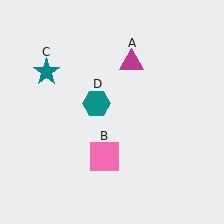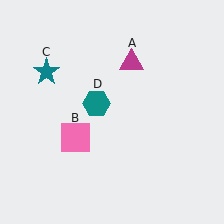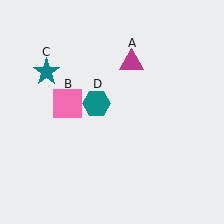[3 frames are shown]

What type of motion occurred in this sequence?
The pink square (object B) rotated clockwise around the center of the scene.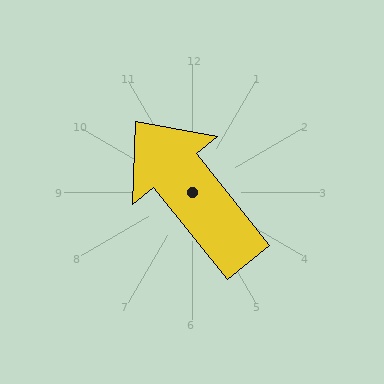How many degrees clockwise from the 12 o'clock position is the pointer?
Approximately 321 degrees.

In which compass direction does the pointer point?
Northwest.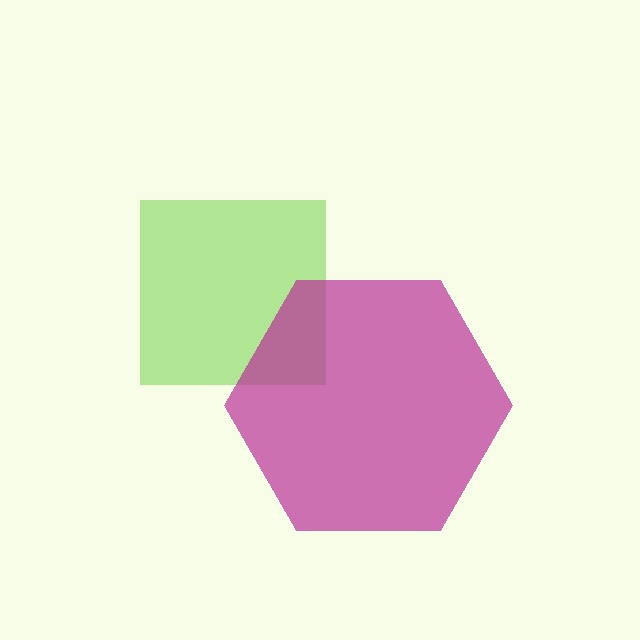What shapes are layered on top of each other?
The layered shapes are: a lime square, a magenta hexagon.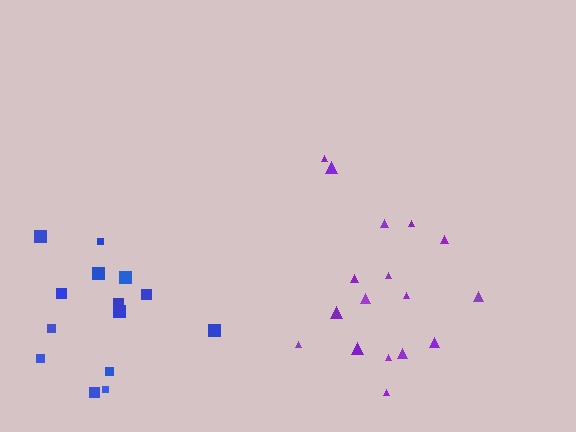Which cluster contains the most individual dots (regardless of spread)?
Purple (17).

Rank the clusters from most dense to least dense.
purple, blue.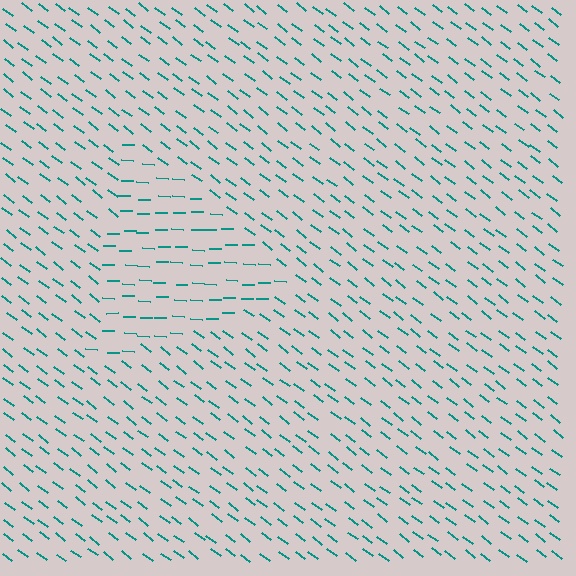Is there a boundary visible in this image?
Yes, there is a texture boundary formed by a change in line orientation.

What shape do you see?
I see a triangle.